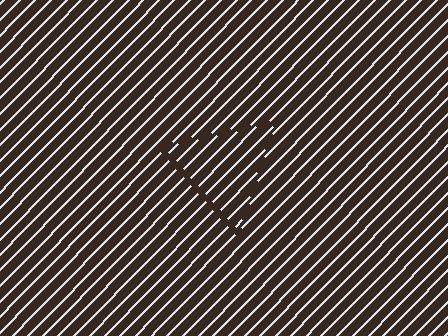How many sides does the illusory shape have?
3 sides — the line-ends trace a triangle.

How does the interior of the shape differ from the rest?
The interior of the shape contains the same grating, shifted by half a period — the contour is defined by the phase discontinuity where line-ends from the inner and outer gratings abut.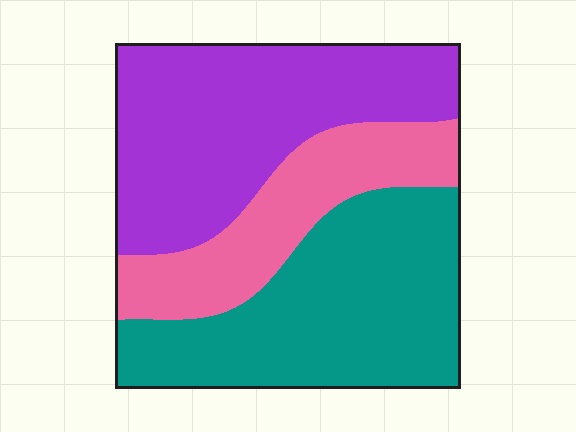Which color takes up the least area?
Pink, at roughly 20%.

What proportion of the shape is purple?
Purple covers 39% of the shape.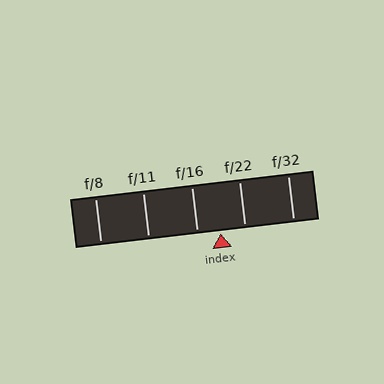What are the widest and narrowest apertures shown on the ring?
The widest aperture shown is f/8 and the narrowest is f/32.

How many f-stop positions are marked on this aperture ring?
There are 5 f-stop positions marked.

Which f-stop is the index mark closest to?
The index mark is closest to f/16.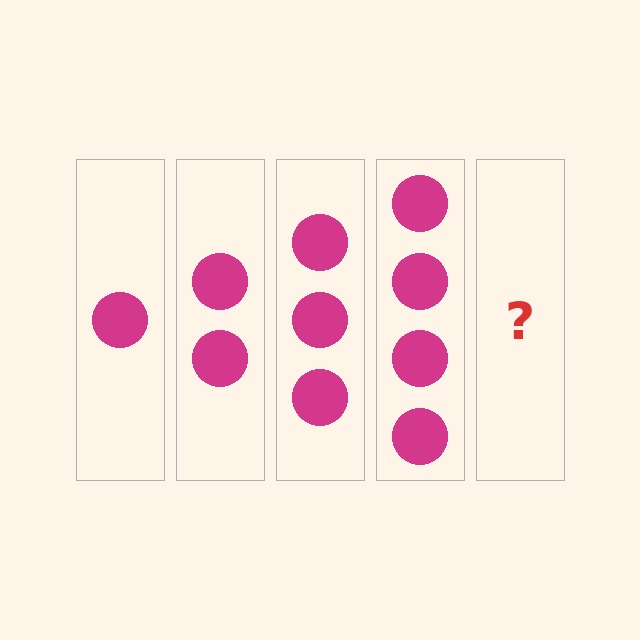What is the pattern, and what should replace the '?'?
The pattern is that each step adds one more circle. The '?' should be 5 circles.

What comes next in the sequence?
The next element should be 5 circles.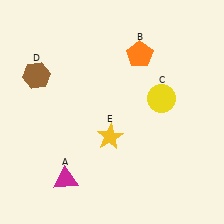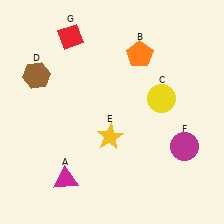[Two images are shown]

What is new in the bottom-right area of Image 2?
A magenta circle (F) was added in the bottom-right area of Image 2.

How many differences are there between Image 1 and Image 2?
There are 2 differences between the two images.